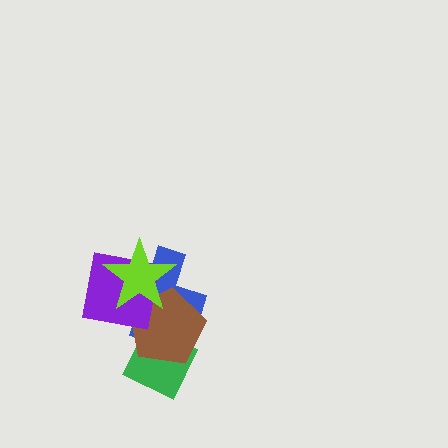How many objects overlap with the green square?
2 objects overlap with the green square.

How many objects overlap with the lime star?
3 objects overlap with the lime star.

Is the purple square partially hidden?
Yes, it is partially covered by another shape.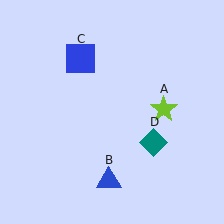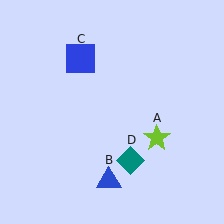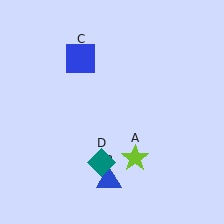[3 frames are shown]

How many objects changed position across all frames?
2 objects changed position: lime star (object A), teal diamond (object D).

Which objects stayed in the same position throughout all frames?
Blue triangle (object B) and blue square (object C) remained stationary.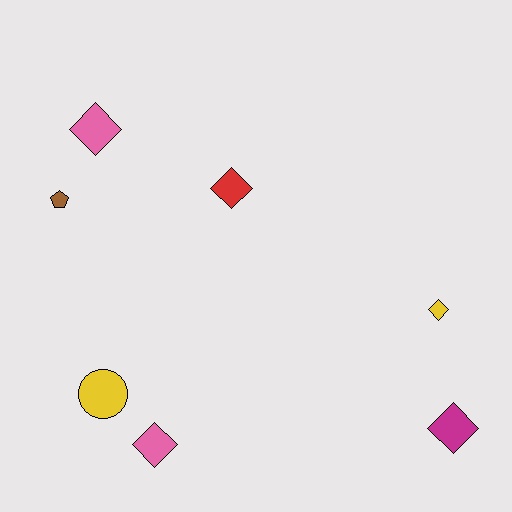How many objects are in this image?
There are 7 objects.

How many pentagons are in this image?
There is 1 pentagon.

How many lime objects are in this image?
There are no lime objects.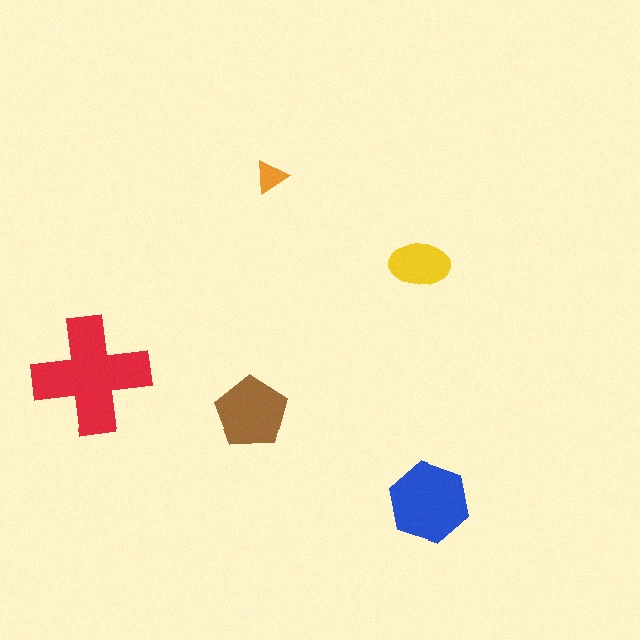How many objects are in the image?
There are 5 objects in the image.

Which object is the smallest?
The orange triangle.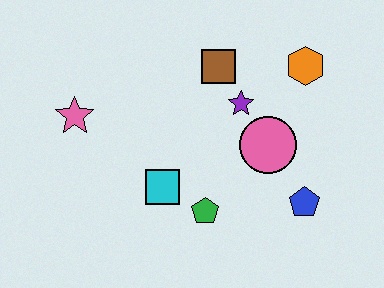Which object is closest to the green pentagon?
The cyan square is closest to the green pentagon.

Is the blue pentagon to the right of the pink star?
Yes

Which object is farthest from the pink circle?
The pink star is farthest from the pink circle.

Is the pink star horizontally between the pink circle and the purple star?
No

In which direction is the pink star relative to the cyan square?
The pink star is to the left of the cyan square.